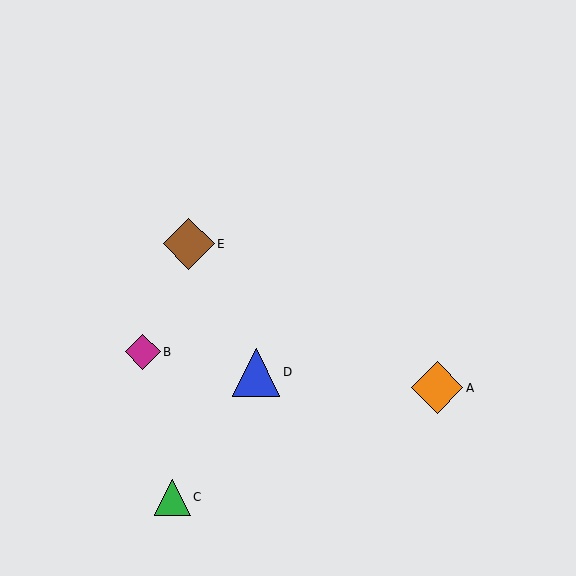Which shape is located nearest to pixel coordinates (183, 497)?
The green triangle (labeled C) at (172, 497) is nearest to that location.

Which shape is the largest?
The orange diamond (labeled A) is the largest.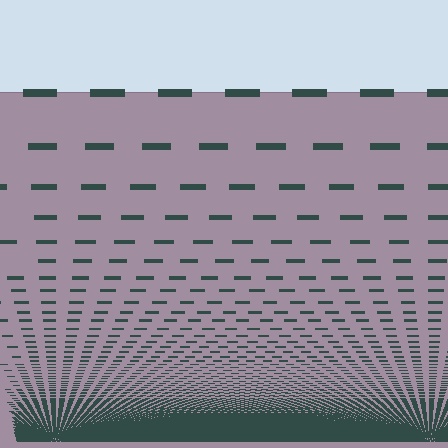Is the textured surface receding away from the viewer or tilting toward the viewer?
The surface appears to tilt toward the viewer. Texture elements get larger and sparser toward the top.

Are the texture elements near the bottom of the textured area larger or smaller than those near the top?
Smaller. The gradient is inverted — elements near the bottom are smaller and denser.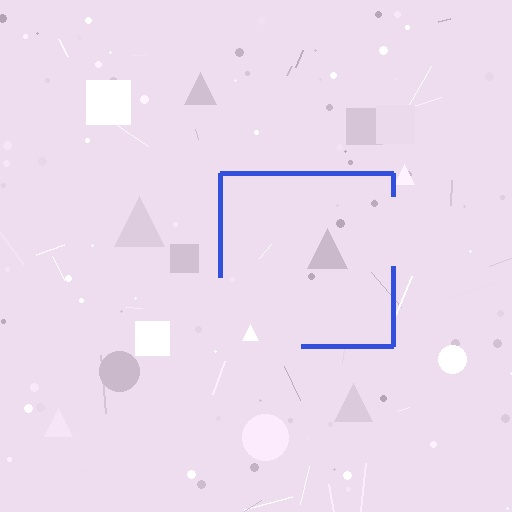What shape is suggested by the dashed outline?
The dashed outline suggests a square.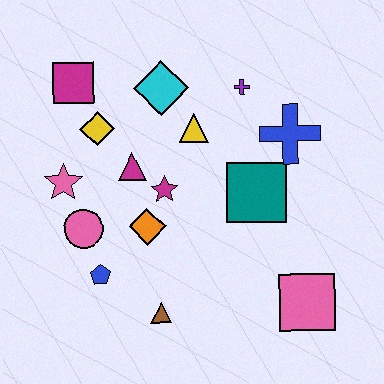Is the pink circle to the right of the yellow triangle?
No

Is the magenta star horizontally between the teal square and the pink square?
No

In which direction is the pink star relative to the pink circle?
The pink star is above the pink circle.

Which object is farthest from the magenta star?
The pink square is farthest from the magenta star.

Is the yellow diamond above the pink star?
Yes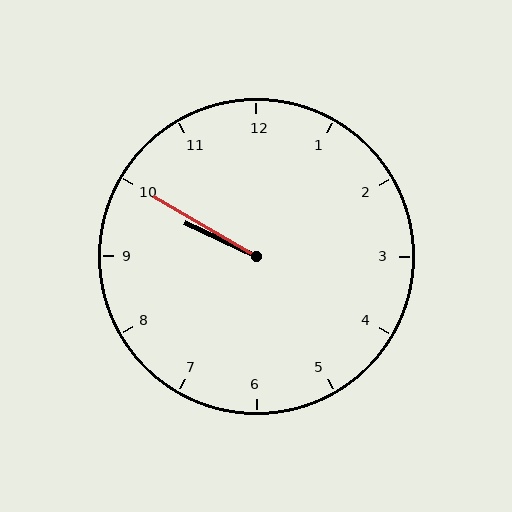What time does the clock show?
9:50.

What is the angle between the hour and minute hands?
Approximately 5 degrees.